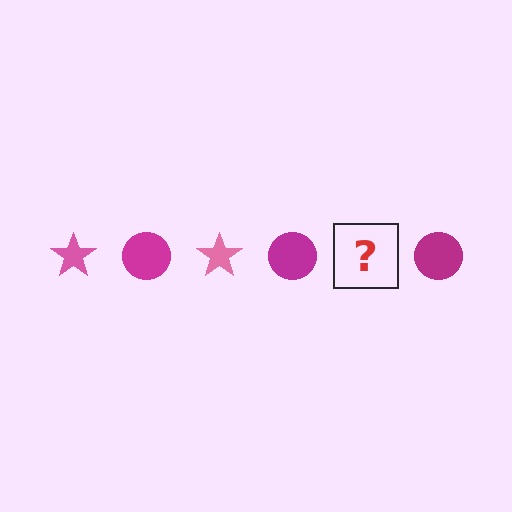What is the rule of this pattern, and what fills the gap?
The rule is that the pattern alternates between pink star and magenta circle. The gap should be filled with a pink star.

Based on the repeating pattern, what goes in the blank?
The blank should be a pink star.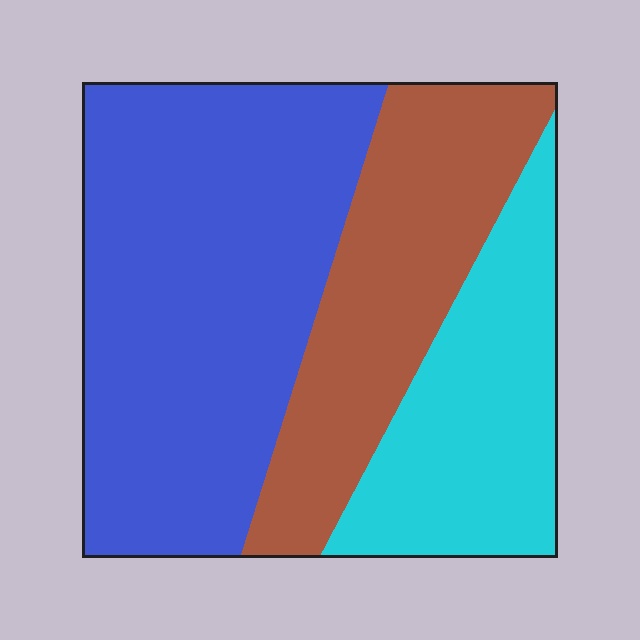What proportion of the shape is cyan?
Cyan takes up about one quarter (1/4) of the shape.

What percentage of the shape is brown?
Brown covers about 25% of the shape.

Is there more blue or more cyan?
Blue.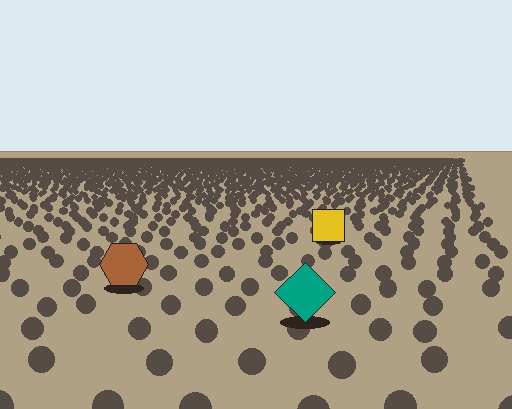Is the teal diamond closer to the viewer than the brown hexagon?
Yes. The teal diamond is closer — you can tell from the texture gradient: the ground texture is coarser near it.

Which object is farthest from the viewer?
The yellow square is farthest from the viewer. It appears smaller and the ground texture around it is denser.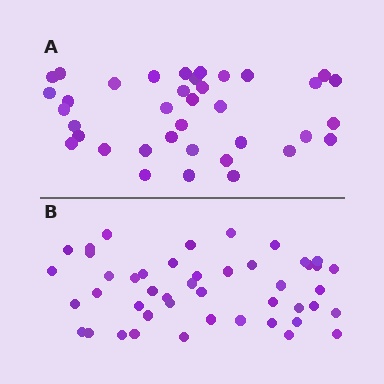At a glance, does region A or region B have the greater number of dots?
Region B (the bottom region) has more dots.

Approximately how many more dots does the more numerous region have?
Region B has roughly 8 or so more dots than region A.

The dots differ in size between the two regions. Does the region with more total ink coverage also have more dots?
No. Region A has more total ink coverage because its dots are larger, but region B actually contains more individual dots. Total area can be misleading — the number of items is what matters here.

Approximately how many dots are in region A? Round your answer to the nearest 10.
About 40 dots. (The exact count is 37, which rounds to 40.)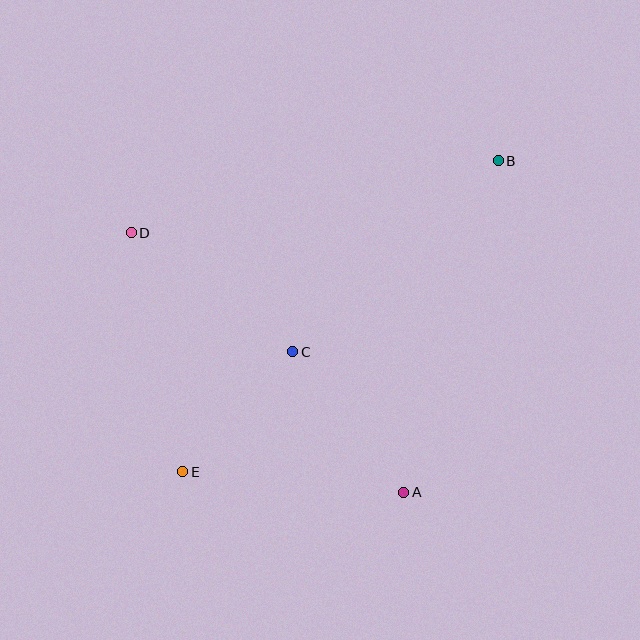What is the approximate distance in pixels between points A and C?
The distance between A and C is approximately 179 pixels.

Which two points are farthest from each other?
Points B and E are farthest from each other.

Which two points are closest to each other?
Points C and E are closest to each other.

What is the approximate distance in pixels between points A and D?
The distance between A and D is approximately 376 pixels.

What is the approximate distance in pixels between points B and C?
The distance between B and C is approximately 280 pixels.